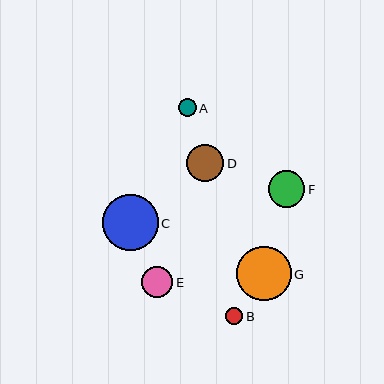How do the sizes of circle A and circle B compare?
Circle A and circle B are approximately the same size.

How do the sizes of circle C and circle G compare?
Circle C and circle G are approximately the same size.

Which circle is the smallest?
Circle B is the smallest with a size of approximately 17 pixels.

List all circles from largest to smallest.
From largest to smallest: C, G, F, D, E, A, B.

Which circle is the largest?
Circle C is the largest with a size of approximately 56 pixels.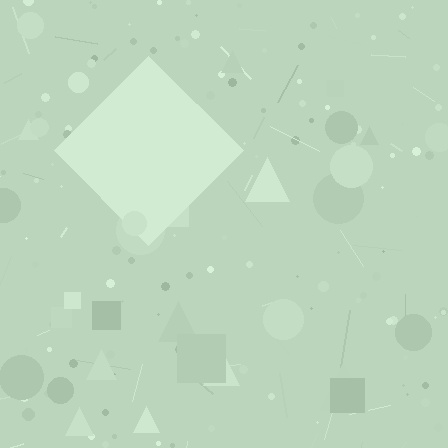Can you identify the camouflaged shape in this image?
The camouflaged shape is a diamond.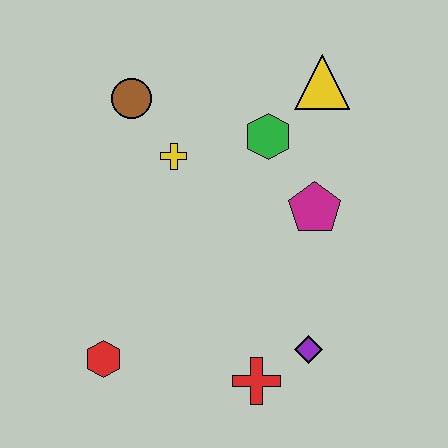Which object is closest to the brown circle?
The yellow cross is closest to the brown circle.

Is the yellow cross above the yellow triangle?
No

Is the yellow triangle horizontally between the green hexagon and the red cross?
No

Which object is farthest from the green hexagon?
The red hexagon is farthest from the green hexagon.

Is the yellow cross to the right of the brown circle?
Yes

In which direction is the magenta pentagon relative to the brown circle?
The magenta pentagon is to the right of the brown circle.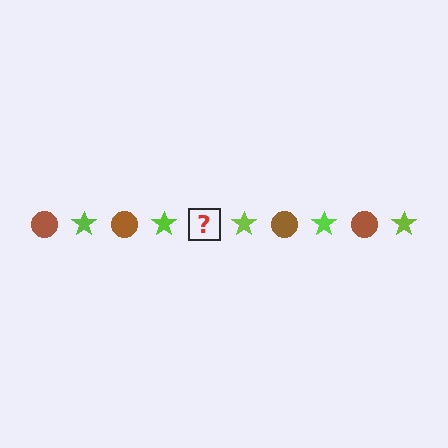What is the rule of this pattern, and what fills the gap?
The rule is that the pattern alternates between brown circle and lime star. The gap should be filled with a brown circle.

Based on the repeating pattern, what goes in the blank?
The blank should be a brown circle.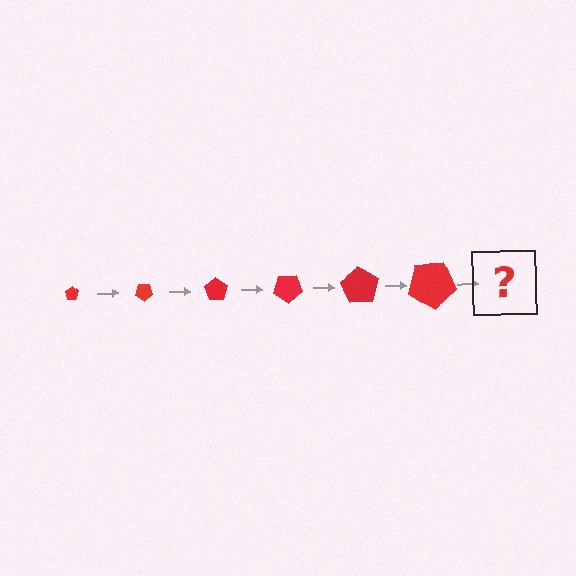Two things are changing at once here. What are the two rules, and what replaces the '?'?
The two rules are that the pentagon grows larger each step and it rotates 35 degrees each step. The '?' should be a pentagon, larger than the previous one and rotated 210 degrees from the start.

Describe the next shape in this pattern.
It should be a pentagon, larger than the previous one and rotated 210 degrees from the start.